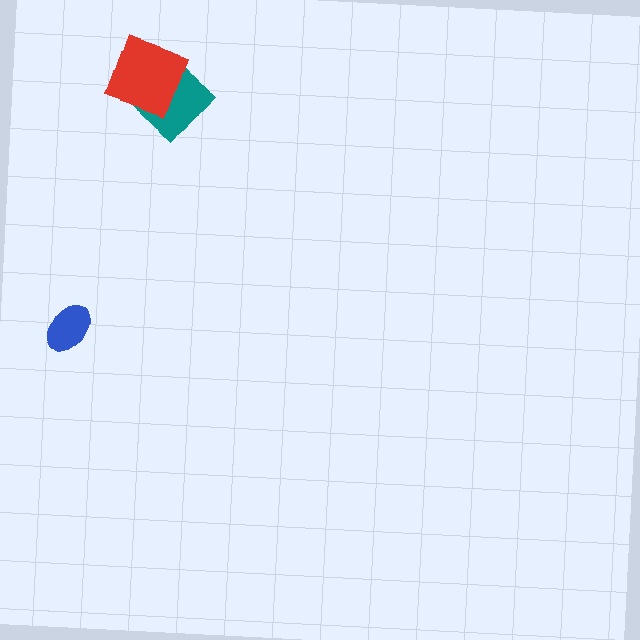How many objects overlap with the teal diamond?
1 object overlaps with the teal diamond.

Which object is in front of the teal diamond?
The red diamond is in front of the teal diamond.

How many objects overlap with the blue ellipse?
0 objects overlap with the blue ellipse.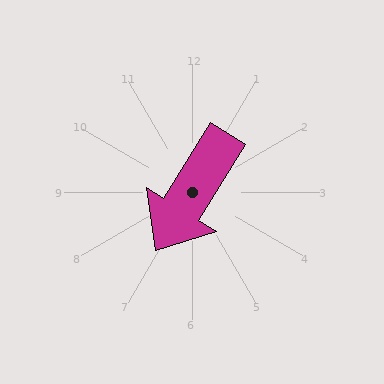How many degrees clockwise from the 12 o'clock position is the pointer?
Approximately 212 degrees.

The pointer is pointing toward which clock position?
Roughly 7 o'clock.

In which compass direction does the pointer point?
Southwest.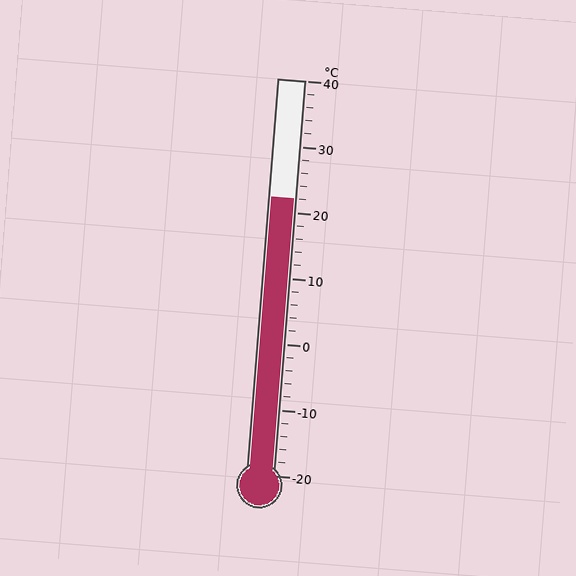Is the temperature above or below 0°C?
The temperature is above 0°C.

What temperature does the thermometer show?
The thermometer shows approximately 22°C.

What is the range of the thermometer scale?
The thermometer scale ranges from -20°C to 40°C.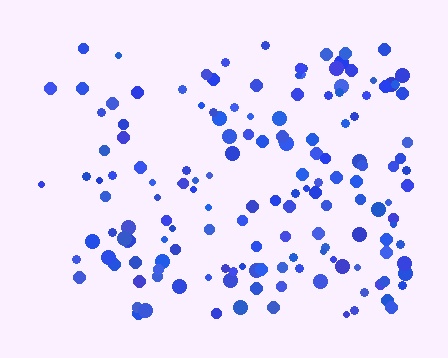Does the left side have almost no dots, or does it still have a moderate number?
Still a moderate number, just noticeably fewer than the right.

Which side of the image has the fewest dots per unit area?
The left.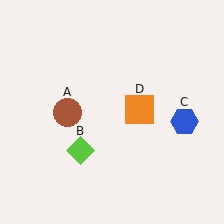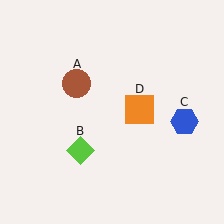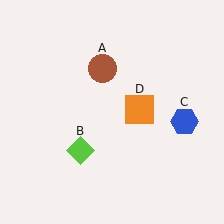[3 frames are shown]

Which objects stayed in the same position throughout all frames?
Lime diamond (object B) and blue hexagon (object C) and orange square (object D) remained stationary.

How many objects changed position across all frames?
1 object changed position: brown circle (object A).